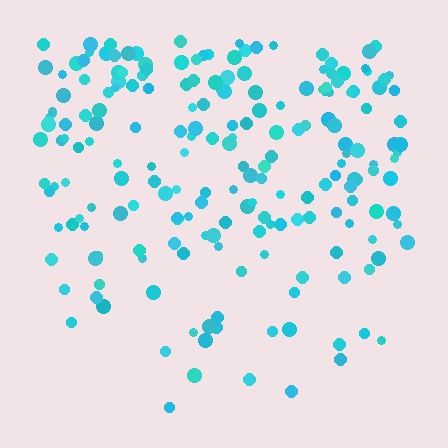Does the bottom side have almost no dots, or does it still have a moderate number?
Still a moderate number, just noticeably fewer than the top.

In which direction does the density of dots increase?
From bottom to top, with the top side densest.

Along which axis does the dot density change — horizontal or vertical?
Vertical.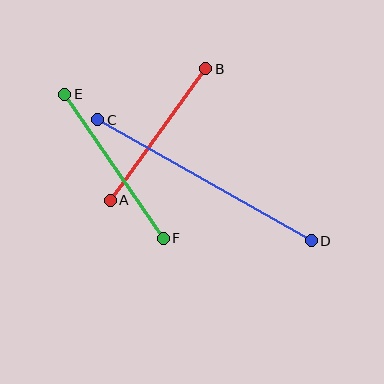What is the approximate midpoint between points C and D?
The midpoint is at approximately (204, 180) pixels.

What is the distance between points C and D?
The distance is approximately 245 pixels.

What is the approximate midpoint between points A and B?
The midpoint is at approximately (158, 134) pixels.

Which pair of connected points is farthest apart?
Points C and D are farthest apart.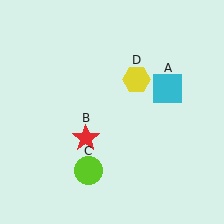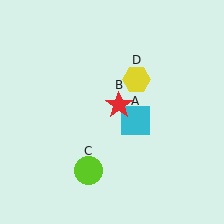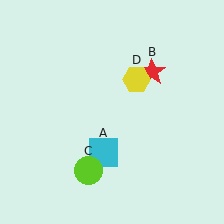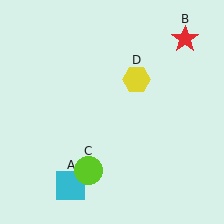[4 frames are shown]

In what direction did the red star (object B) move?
The red star (object B) moved up and to the right.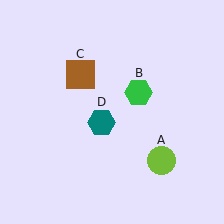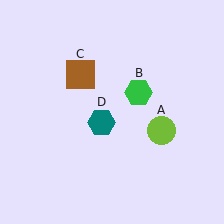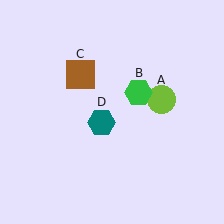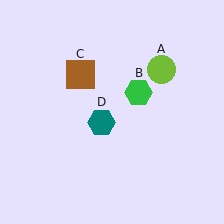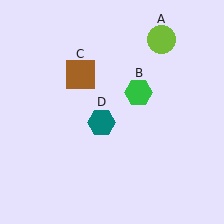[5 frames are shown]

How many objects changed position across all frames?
1 object changed position: lime circle (object A).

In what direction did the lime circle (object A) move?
The lime circle (object A) moved up.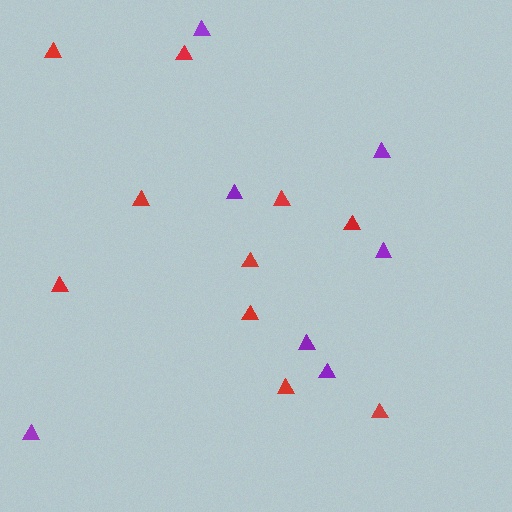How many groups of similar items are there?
There are 2 groups: one group of purple triangles (7) and one group of red triangles (10).